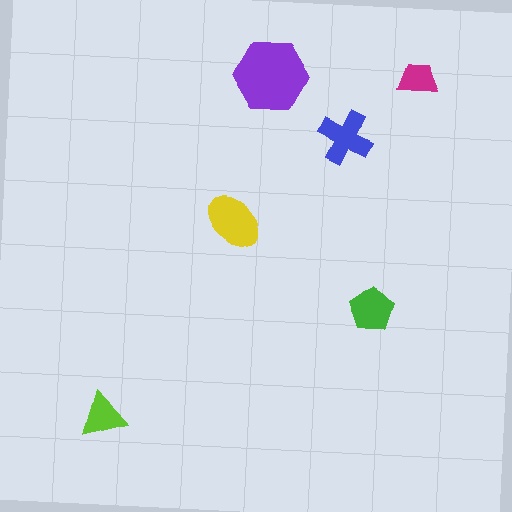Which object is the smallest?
The magenta trapezoid.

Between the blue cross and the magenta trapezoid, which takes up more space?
The blue cross.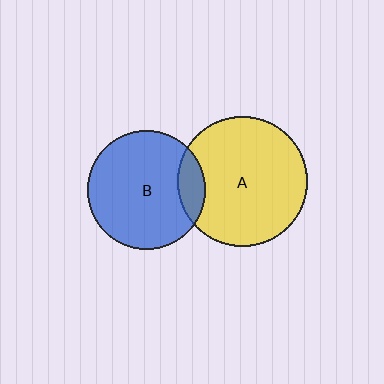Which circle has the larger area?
Circle A (yellow).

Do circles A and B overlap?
Yes.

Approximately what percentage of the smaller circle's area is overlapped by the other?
Approximately 15%.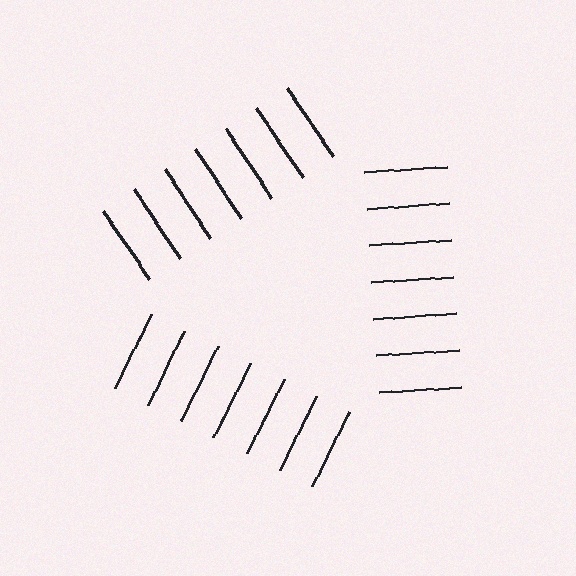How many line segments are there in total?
21 — 7 along each of the 3 edges.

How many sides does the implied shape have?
3 sides — the line-ends trace a triangle.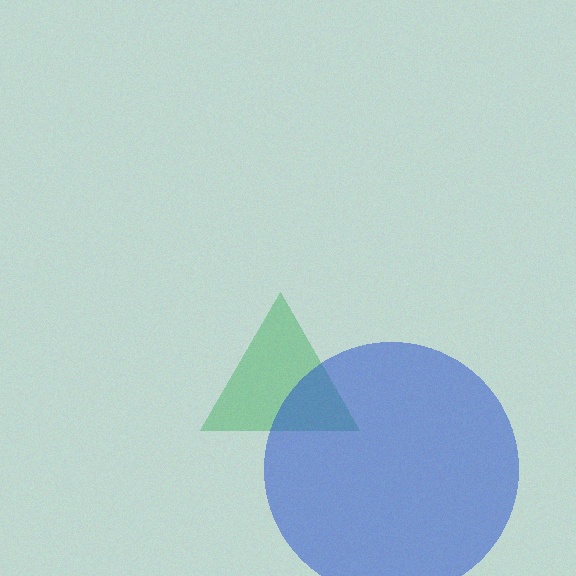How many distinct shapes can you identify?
There are 2 distinct shapes: a green triangle, a blue circle.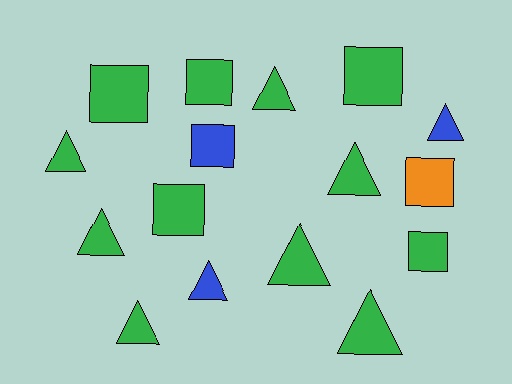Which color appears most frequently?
Green, with 12 objects.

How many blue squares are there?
There is 1 blue square.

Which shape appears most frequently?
Triangle, with 9 objects.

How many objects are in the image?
There are 16 objects.